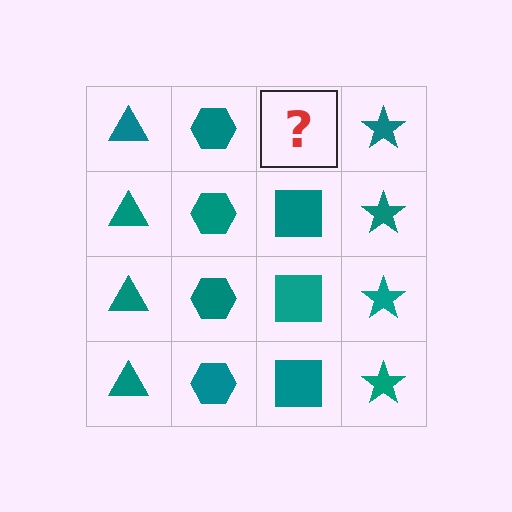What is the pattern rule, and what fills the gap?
The rule is that each column has a consistent shape. The gap should be filled with a teal square.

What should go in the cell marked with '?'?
The missing cell should contain a teal square.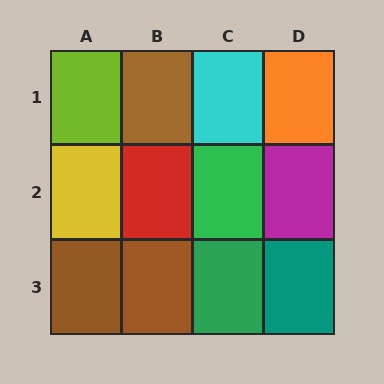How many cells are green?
2 cells are green.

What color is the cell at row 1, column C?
Cyan.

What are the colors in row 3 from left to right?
Brown, brown, green, teal.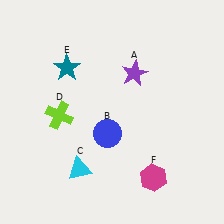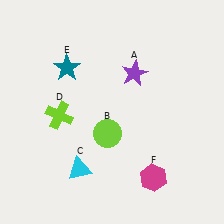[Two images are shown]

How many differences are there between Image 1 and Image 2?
There is 1 difference between the two images.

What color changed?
The circle (B) changed from blue in Image 1 to lime in Image 2.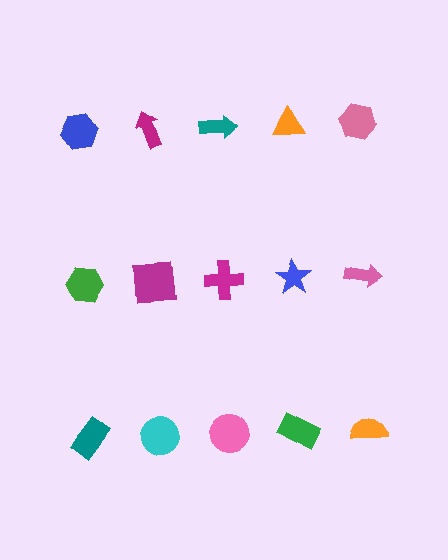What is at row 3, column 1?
A teal rectangle.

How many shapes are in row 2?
5 shapes.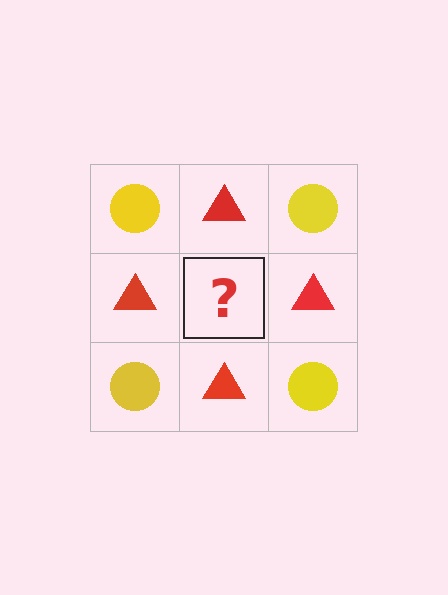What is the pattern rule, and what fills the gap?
The rule is that it alternates yellow circle and red triangle in a checkerboard pattern. The gap should be filled with a yellow circle.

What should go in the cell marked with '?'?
The missing cell should contain a yellow circle.